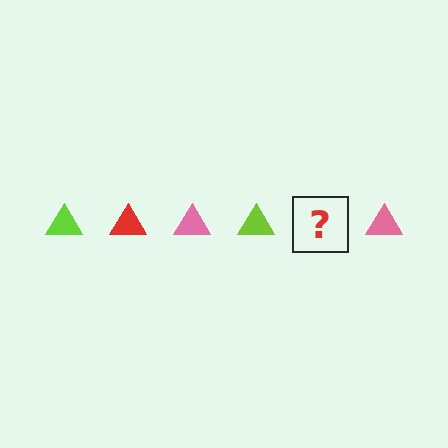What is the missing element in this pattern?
The missing element is a red triangle.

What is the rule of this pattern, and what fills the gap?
The rule is that the pattern cycles through lime, red, pink triangles. The gap should be filled with a red triangle.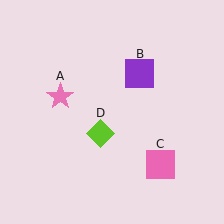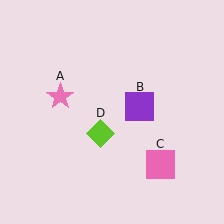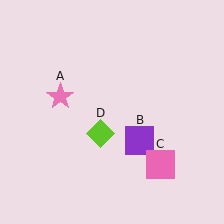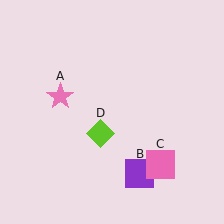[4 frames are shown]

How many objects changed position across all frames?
1 object changed position: purple square (object B).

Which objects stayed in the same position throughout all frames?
Pink star (object A) and pink square (object C) and lime diamond (object D) remained stationary.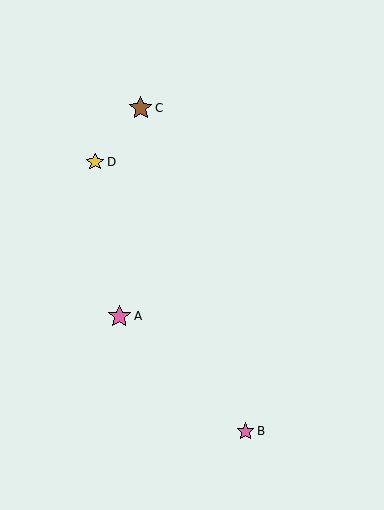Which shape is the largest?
The brown star (labeled C) is the largest.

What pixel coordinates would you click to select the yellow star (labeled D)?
Click at (95, 162) to select the yellow star D.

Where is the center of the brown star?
The center of the brown star is at (141, 108).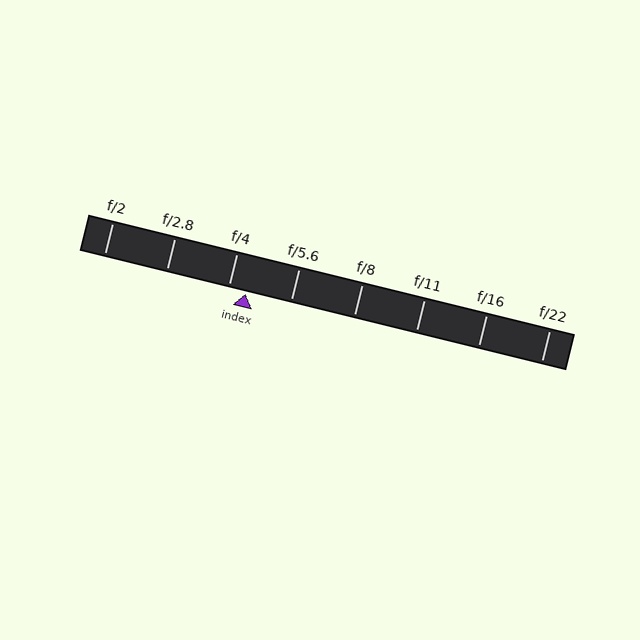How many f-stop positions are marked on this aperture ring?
There are 8 f-stop positions marked.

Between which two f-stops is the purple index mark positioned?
The index mark is between f/4 and f/5.6.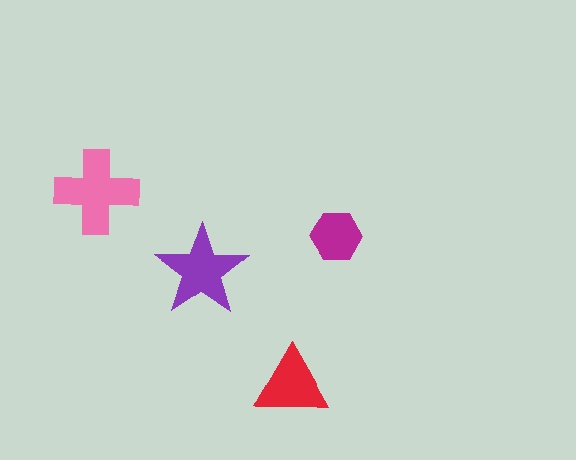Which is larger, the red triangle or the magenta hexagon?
The red triangle.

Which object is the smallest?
The magenta hexagon.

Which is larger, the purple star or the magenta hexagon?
The purple star.